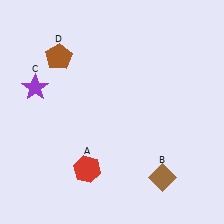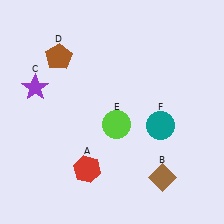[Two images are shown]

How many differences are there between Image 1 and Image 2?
There are 2 differences between the two images.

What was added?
A lime circle (E), a teal circle (F) were added in Image 2.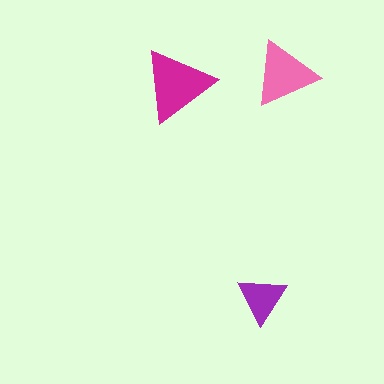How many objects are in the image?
There are 3 objects in the image.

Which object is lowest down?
The purple triangle is bottommost.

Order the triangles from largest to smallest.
the magenta one, the pink one, the purple one.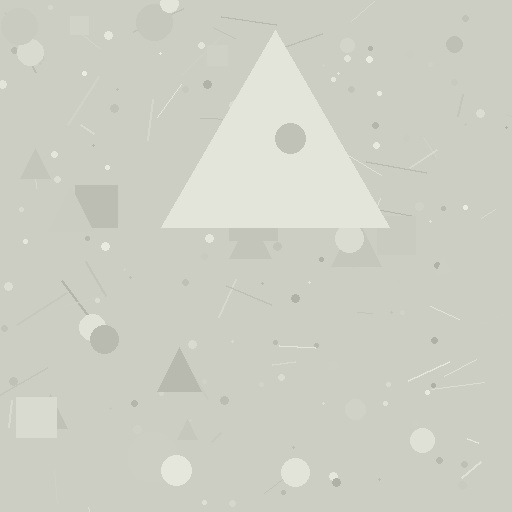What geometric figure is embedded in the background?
A triangle is embedded in the background.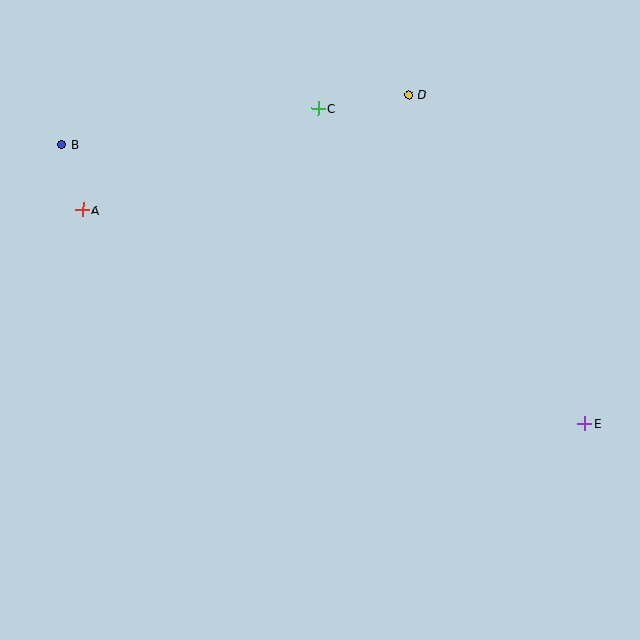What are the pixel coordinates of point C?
Point C is at (318, 108).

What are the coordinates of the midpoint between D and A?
The midpoint between D and A is at (246, 152).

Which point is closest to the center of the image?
Point C at (318, 108) is closest to the center.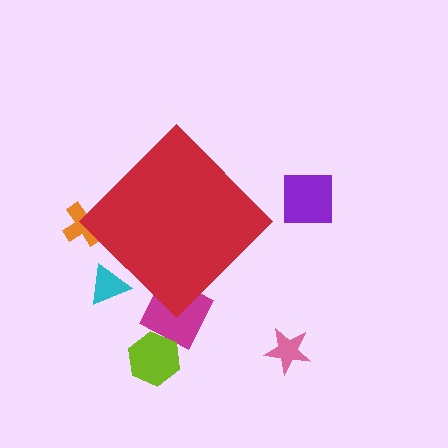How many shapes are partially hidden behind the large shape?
3 shapes are partially hidden.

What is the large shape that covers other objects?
A red diamond.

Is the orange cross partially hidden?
Yes, the orange cross is partially hidden behind the red diamond.